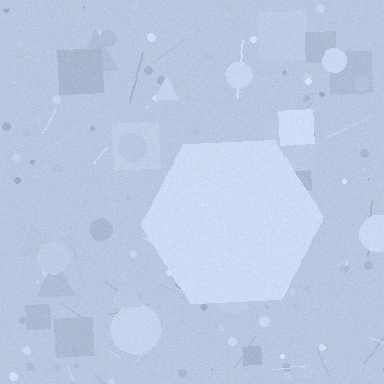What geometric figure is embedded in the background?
A hexagon is embedded in the background.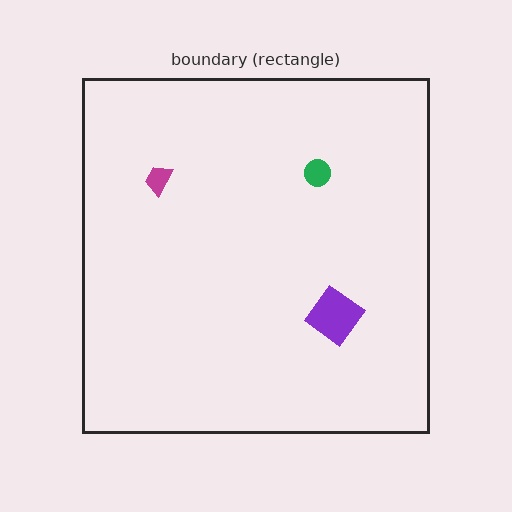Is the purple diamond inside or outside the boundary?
Inside.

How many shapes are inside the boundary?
3 inside, 0 outside.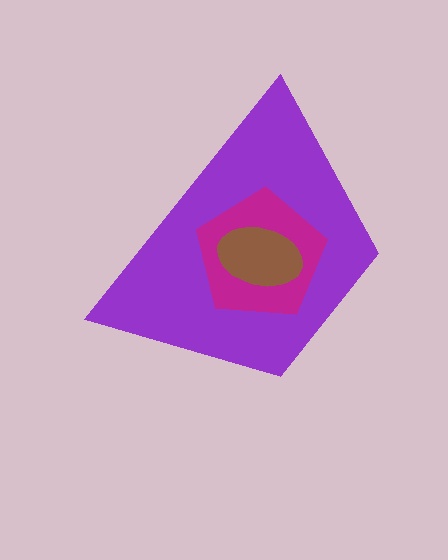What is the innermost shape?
The brown ellipse.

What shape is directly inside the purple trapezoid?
The magenta pentagon.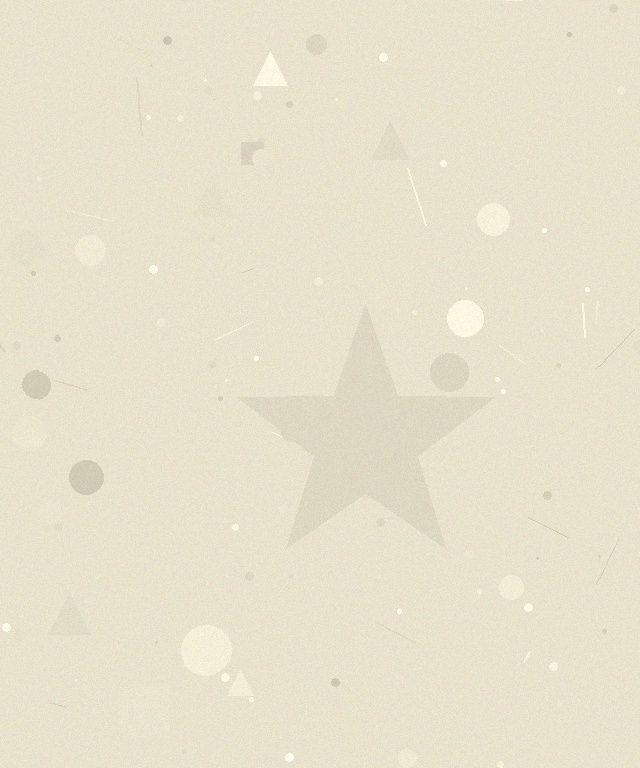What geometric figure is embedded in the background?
A star is embedded in the background.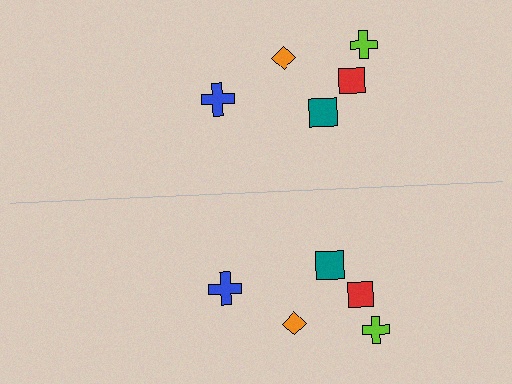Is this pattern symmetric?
Yes, this pattern has bilateral (reflection) symmetry.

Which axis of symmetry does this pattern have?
The pattern has a horizontal axis of symmetry running through the center of the image.